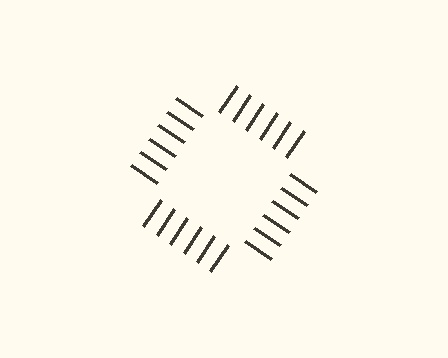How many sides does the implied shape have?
4 sides — the line-ends trace a square.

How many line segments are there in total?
24 — 6 along each of the 4 edges.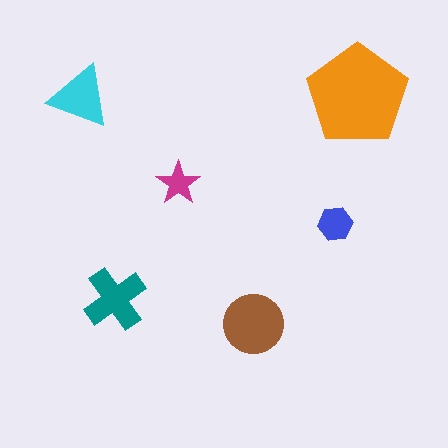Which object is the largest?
The orange pentagon.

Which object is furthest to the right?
The orange pentagon is rightmost.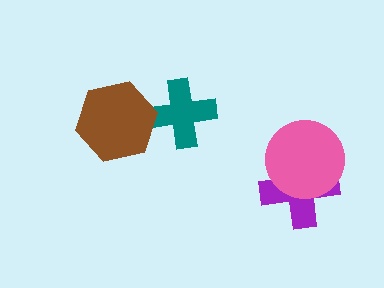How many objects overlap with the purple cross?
1 object overlaps with the purple cross.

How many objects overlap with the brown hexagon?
1 object overlaps with the brown hexagon.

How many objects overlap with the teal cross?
1 object overlaps with the teal cross.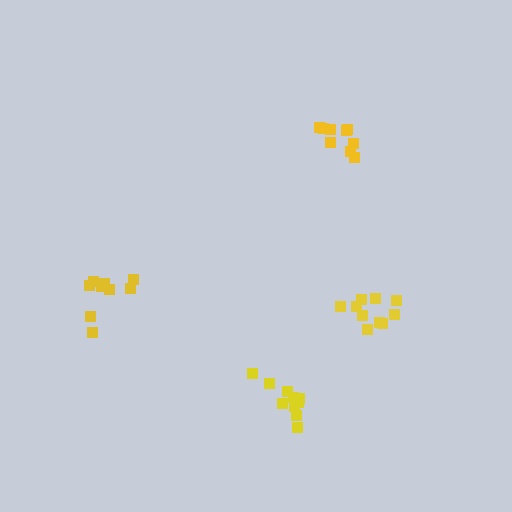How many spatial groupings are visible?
There are 4 spatial groupings.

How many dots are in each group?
Group 1: 9 dots, Group 2: 10 dots, Group 3: 10 dots, Group 4: 9 dots (38 total).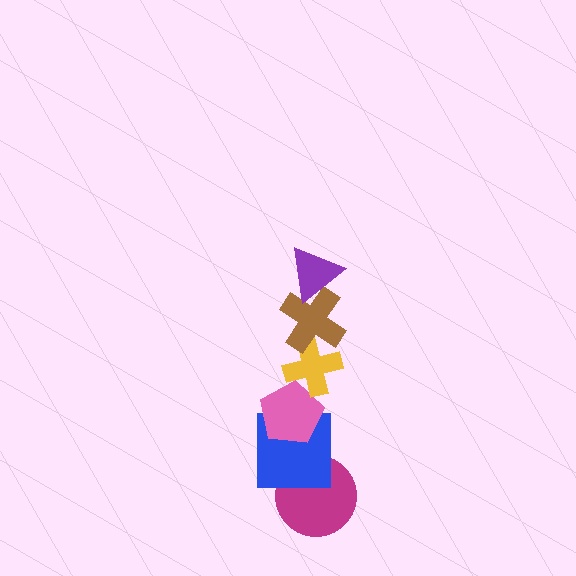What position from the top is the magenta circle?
The magenta circle is 6th from the top.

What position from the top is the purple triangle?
The purple triangle is 1st from the top.